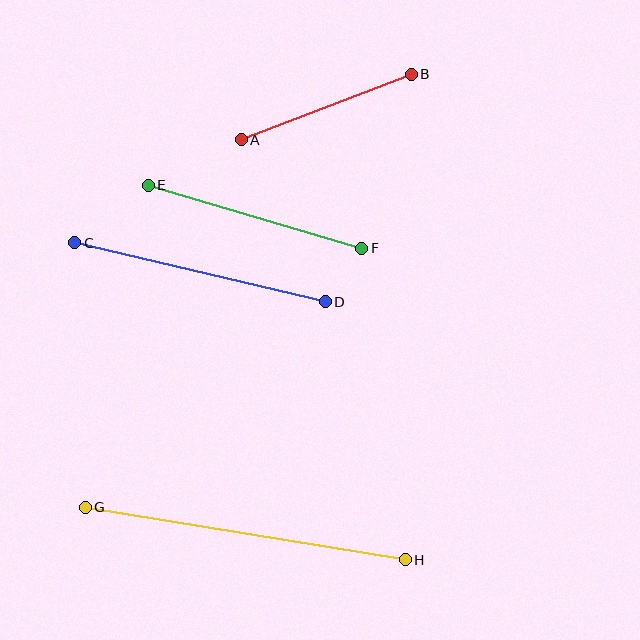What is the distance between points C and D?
The distance is approximately 257 pixels.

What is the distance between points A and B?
The distance is approximately 182 pixels.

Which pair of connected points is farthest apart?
Points G and H are farthest apart.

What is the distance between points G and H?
The distance is approximately 324 pixels.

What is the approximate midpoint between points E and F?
The midpoint is at approximately (255, 217) pixels.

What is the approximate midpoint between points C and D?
The midpoint is at approximately (200, 272) pixels.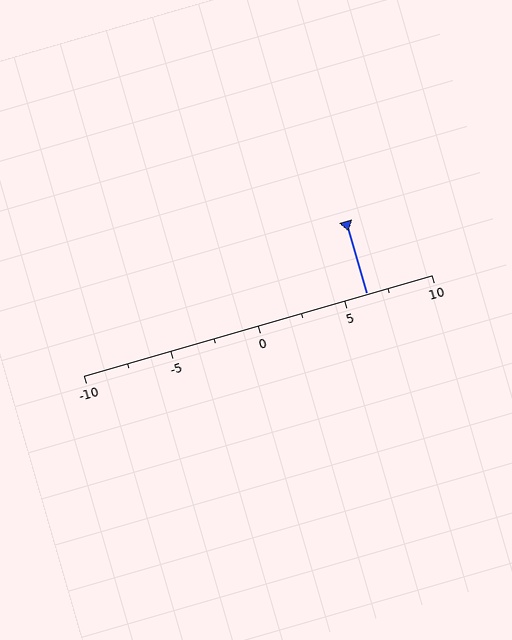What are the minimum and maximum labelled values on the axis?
The axis runs from -10 to 10.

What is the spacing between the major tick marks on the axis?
The major ticks are spaced 5 apart.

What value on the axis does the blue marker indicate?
The marker indicates approximately 6.2.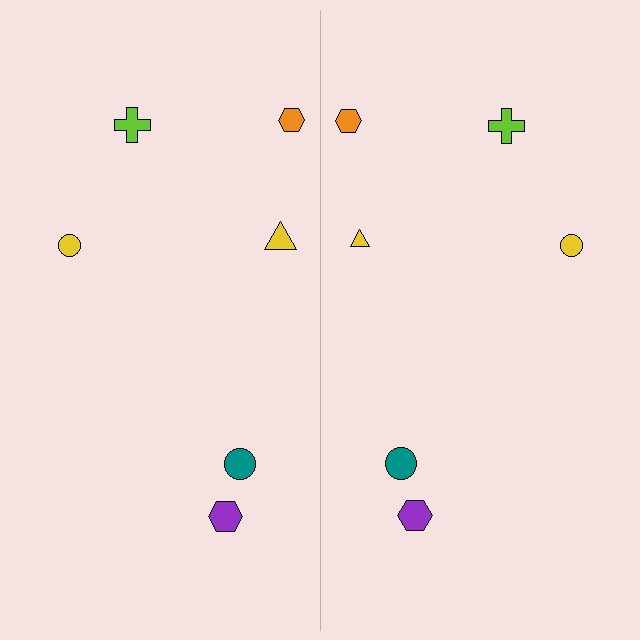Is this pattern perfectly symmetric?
No, the pattern is not perfectly symmetric. The yellow triangle on the right side has a different size than its mirror counterpart.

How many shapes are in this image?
There are 12 shapes in this image.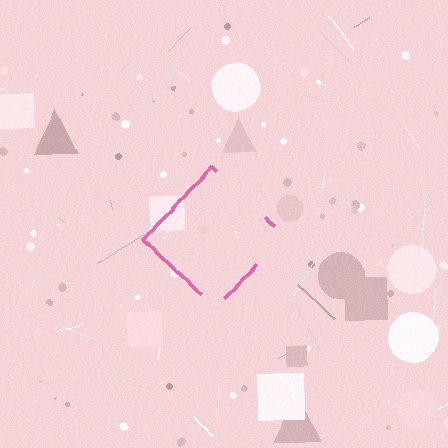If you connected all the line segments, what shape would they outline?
They would outline a diamond.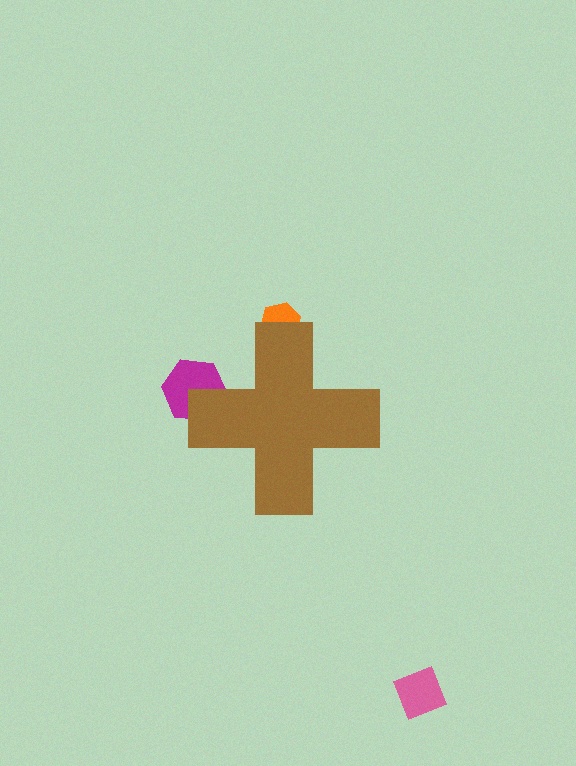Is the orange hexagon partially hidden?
Yes, the orange hexagon is partially hidden behind the brown cross.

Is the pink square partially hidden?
No, the pink square is fully visible.